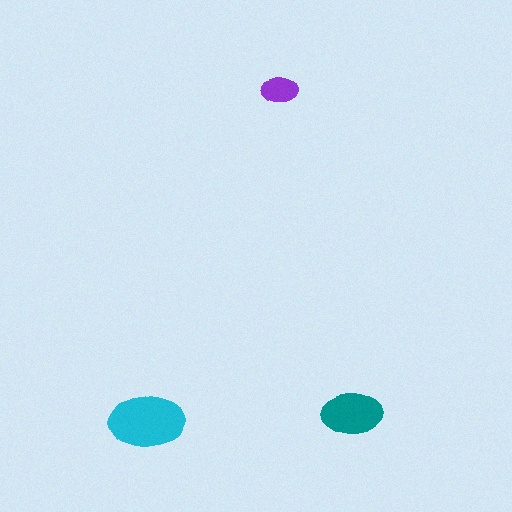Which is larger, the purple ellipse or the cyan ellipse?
The cyan one.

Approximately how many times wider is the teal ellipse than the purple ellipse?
About 1.5 times wider.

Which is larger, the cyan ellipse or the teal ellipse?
The cyan one.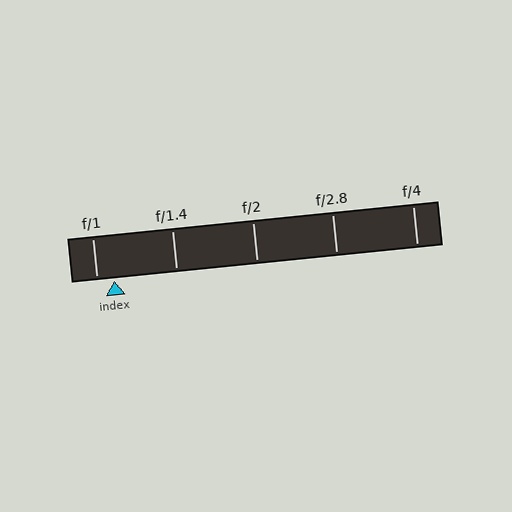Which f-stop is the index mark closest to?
The index mark is closest to f/1.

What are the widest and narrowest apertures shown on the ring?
The widest aperture shown is f/1 and the narrowest is f/4.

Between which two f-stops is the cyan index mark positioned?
The index mark is between f/1 and f/1.4.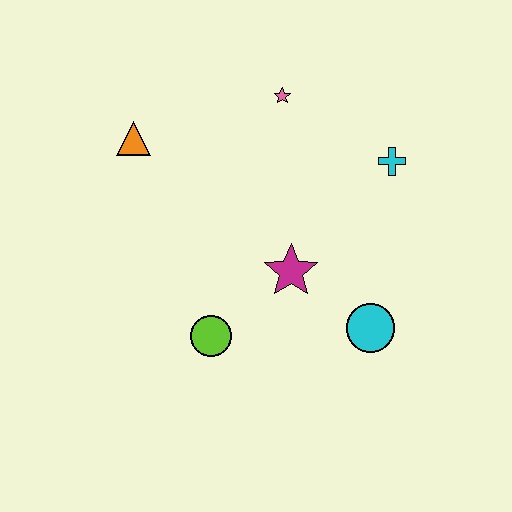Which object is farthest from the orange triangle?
The cyan circle is farthest from the orange triangle.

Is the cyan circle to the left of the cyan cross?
Yes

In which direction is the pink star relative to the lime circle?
The pink star is above the lime circle.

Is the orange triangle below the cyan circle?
No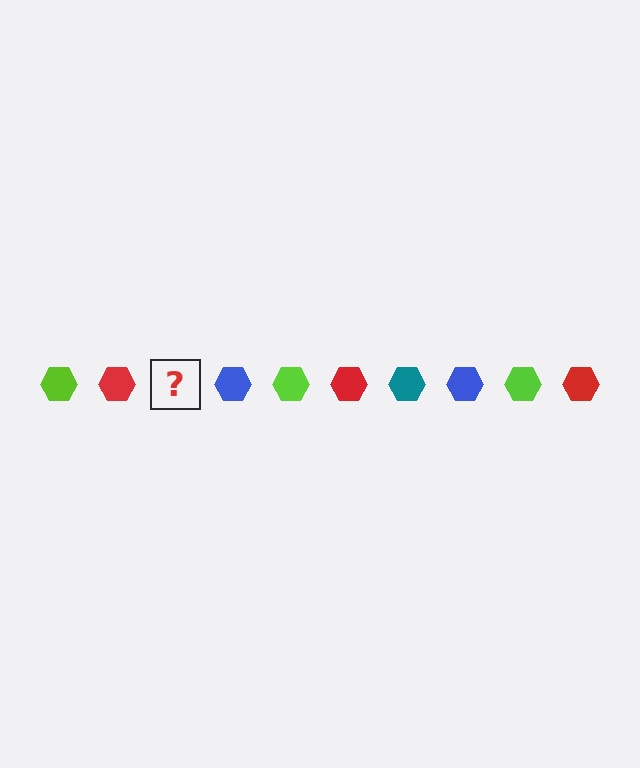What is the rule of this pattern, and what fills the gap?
The rule is that the pattern cycles through lime, red, teal, blue hexagons. The gap should be filled with a teal hexagon.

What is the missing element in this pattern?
The missing element is a teal hexagon.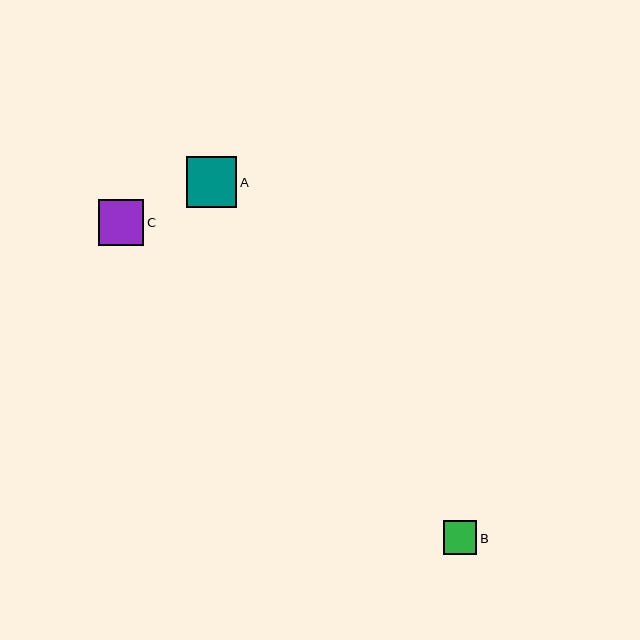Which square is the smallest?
Square B is the smallest with a size of approximately 34 pixels.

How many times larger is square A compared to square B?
Square A is approximately 1.5 times the size of square B.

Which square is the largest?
Square A is the largest with a size of approximately 50 pixels.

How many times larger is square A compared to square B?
Square A is approximately 1.5 times the size of square B.